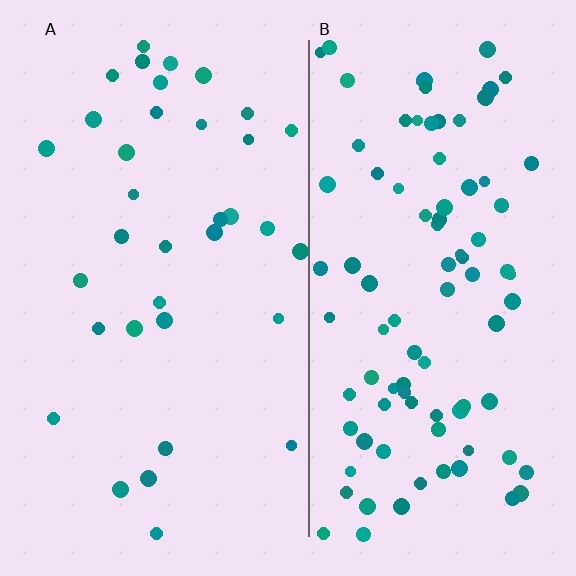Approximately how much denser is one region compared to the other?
Approximately 2.6× — region B over region A.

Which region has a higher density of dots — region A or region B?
B (the right).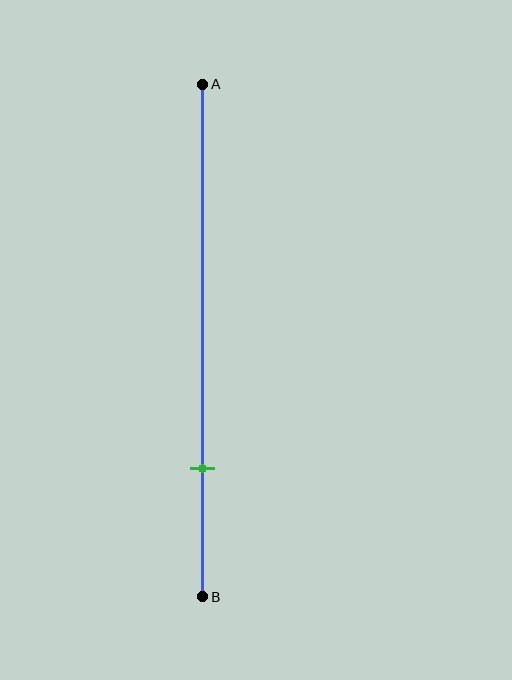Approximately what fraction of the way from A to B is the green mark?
The green mark is approximately 75% of the way from A to B.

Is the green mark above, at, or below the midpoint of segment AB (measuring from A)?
The green mark is below the midpoint of segment AB.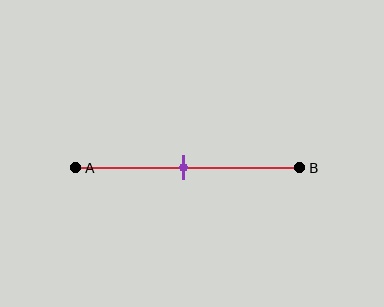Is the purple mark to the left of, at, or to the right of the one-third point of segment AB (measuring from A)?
The purple mark is to the right of the one-third point of segment AB.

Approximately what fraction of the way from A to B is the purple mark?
The purple mark is approximately 50% of the way from A to B.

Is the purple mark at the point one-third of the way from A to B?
No, the mark is at about 50% from A, not at the 33% one-third point.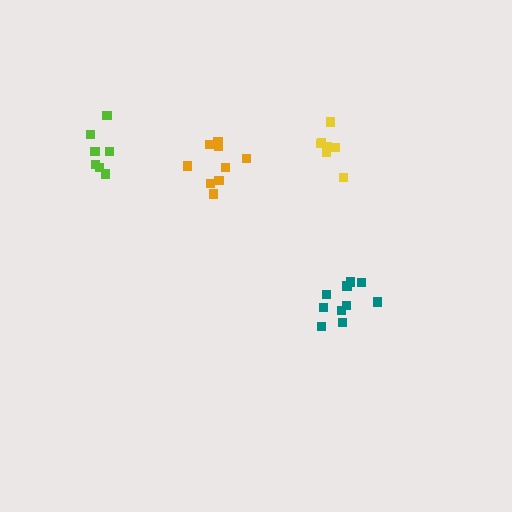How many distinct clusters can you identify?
There are 4 distinct clusters.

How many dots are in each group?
Group 1: 10 dots, Group 2: 9 dots, Group 3: 7 dots, Group 4: 7 dots (33 total).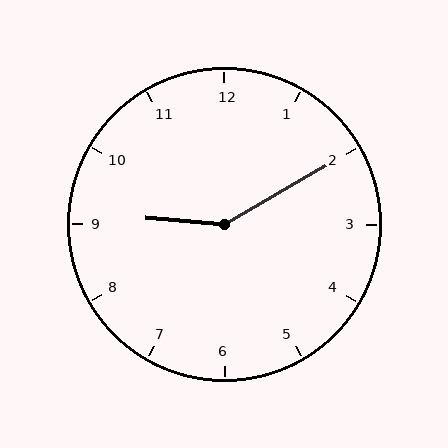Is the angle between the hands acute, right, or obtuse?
It is obtuse.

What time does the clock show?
9:10.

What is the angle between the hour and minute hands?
Approximately 145 degrees.